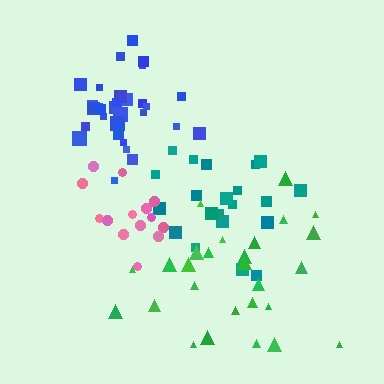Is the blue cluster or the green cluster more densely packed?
Blue.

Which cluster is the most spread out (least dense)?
Green.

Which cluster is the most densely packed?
Blue.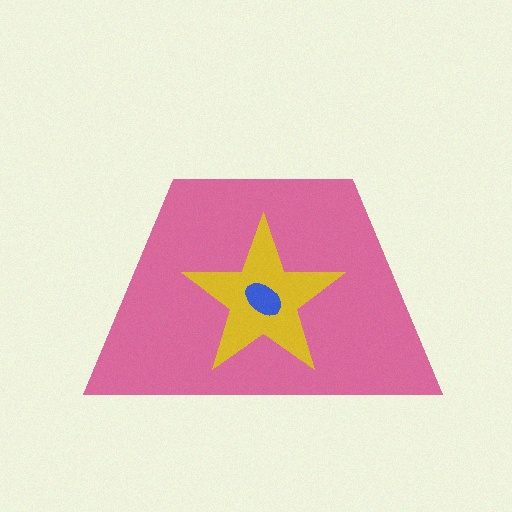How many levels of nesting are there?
3.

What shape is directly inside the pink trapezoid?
The yellow star.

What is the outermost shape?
The pink trapezoid.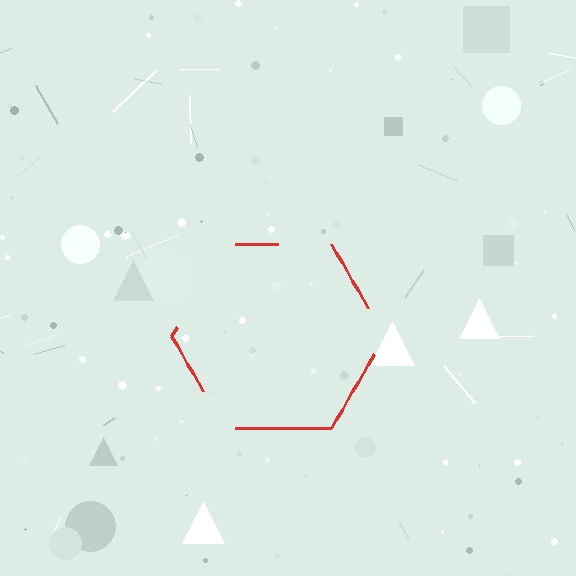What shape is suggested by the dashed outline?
The dashed outline suggests a hexagon.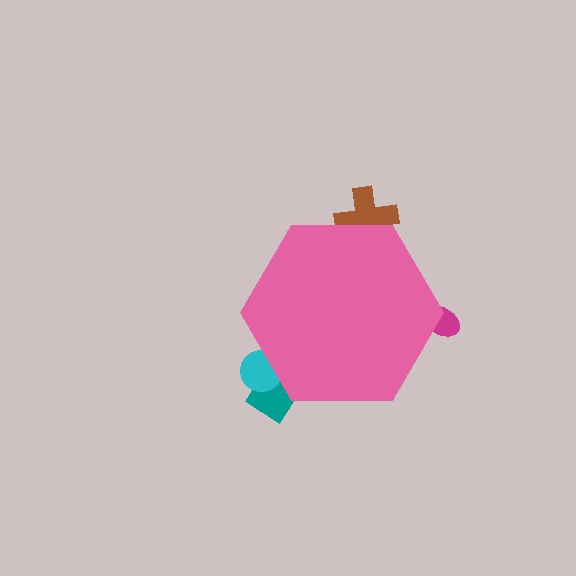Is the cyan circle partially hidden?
Yes, the cyan circle is partially hidden behind the pink hexagon.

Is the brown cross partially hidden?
Yes, the brown cross is partially hidden behind the pink hexagon.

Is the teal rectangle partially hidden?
Yes, the teal rectangle is partially hidden behind the pink hexagon.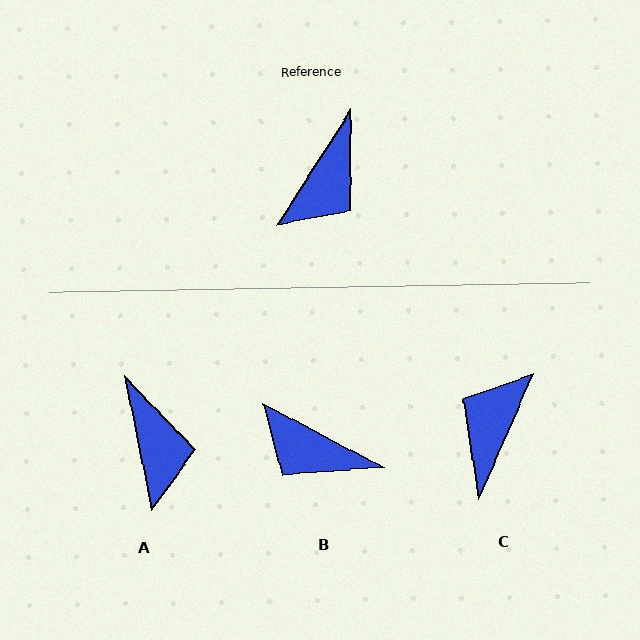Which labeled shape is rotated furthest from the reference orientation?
C, about 171 degrees away.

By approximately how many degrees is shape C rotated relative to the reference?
Approximately 171 degrees clockwise.